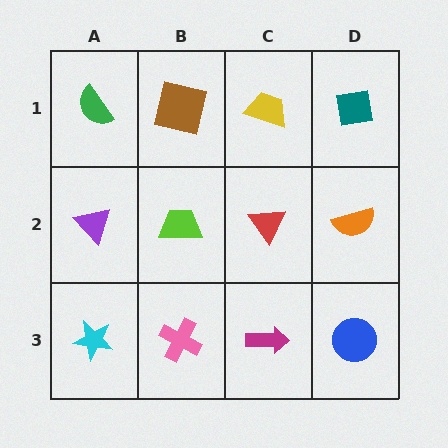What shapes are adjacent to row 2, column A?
A green semicircle (row 1, column A), a cyan star (row 3, column A), a lime trapezoid (row 2, column B).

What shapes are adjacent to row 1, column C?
A red triangle (row 2, column C), a brown square (row 1, column B), a teal square (row 1, column D).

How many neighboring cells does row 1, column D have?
2.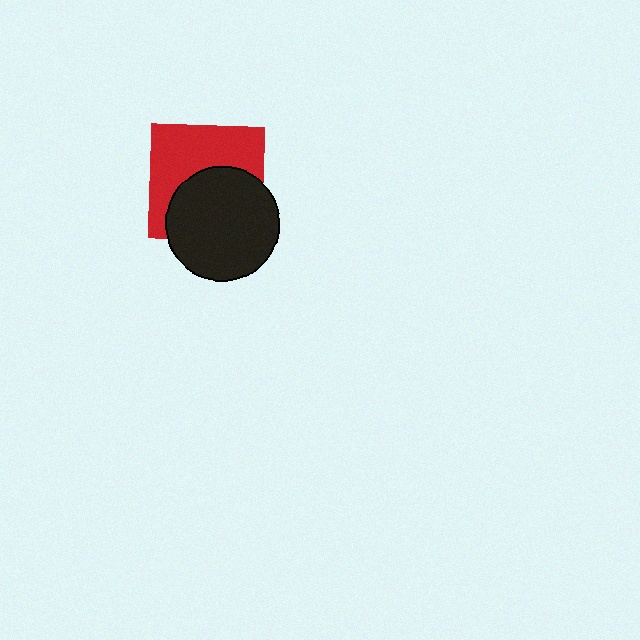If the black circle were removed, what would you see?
You would see the complete red square.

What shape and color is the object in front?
The object in front is a black circle.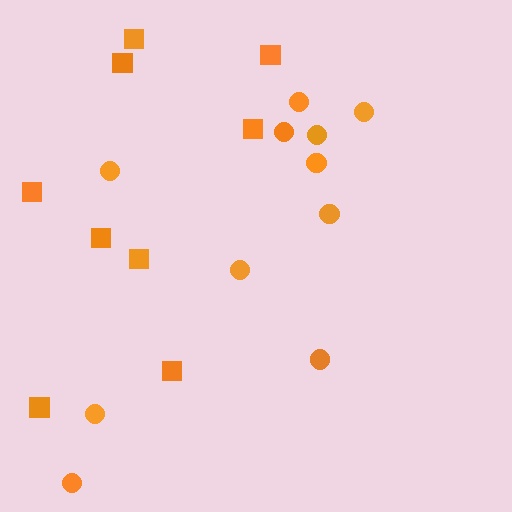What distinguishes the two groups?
There are 2 groups: one group of circles (11) and one group of squares (9).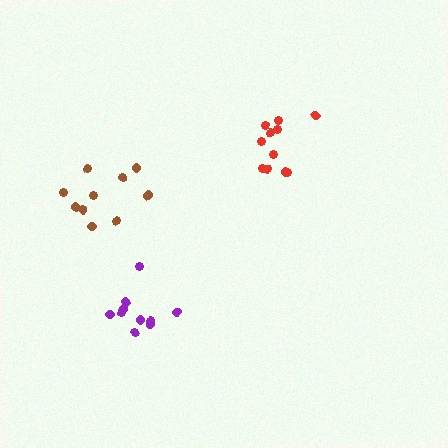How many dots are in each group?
Group 1: 10 dots, Group 2: 10 dots, Group 3: 11 dots (31 total).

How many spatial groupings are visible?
There are 3 spatial groupings.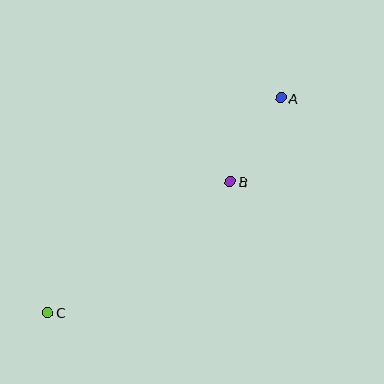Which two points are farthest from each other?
Points A and C are farthest from each other.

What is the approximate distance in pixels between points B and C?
The distance between B and C is approximately 224 pixels.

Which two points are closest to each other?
Points A and B are closest to each other.